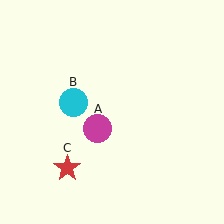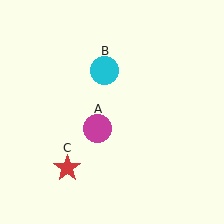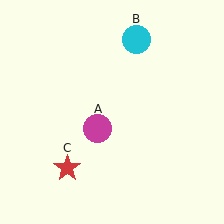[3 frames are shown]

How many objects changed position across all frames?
1 object changed position: cyan circle (object B).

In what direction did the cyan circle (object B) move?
The cyan circle (object B) moved up and to the right.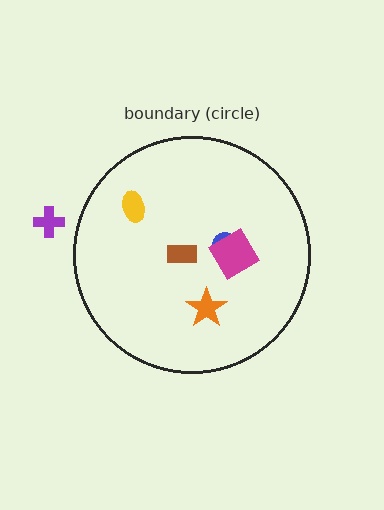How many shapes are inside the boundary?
5 inside, 1 outside.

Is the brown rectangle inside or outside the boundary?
Inside.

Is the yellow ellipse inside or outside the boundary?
Inside.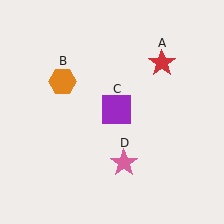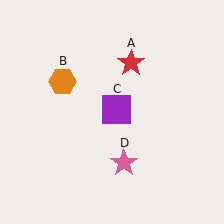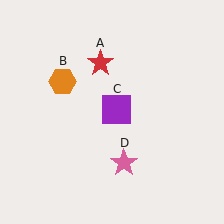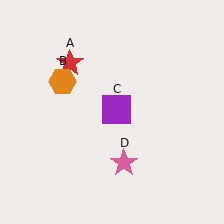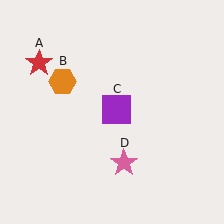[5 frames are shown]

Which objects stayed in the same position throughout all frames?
Orange hexagon (object B) and purple square (object C) and pink star (object D) remained stationary.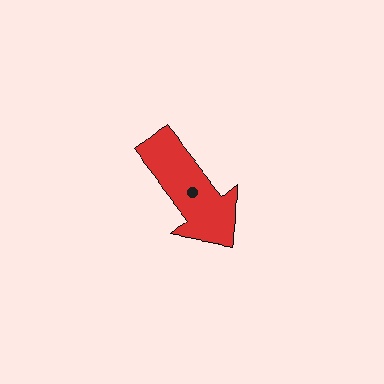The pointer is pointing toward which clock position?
Roughly 5 o'clock.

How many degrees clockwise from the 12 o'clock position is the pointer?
Approximately 141 degrees.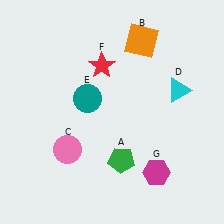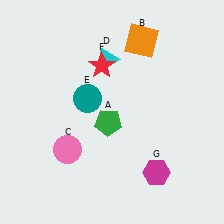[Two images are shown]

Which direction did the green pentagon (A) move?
The green pentagon (A) moved up.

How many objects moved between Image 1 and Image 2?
2 objects moved between the two images.